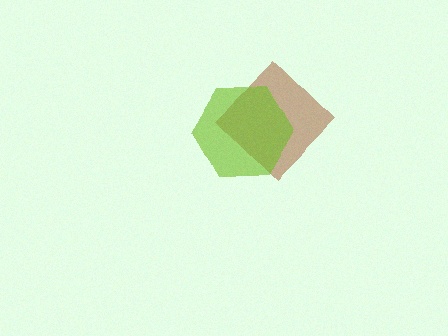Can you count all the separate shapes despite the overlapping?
Yes, there are 2 separate shapes.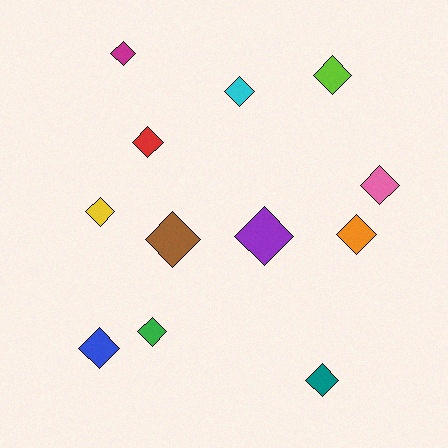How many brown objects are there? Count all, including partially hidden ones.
There is 1 brown object.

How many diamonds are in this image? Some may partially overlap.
There are 12 diamonds.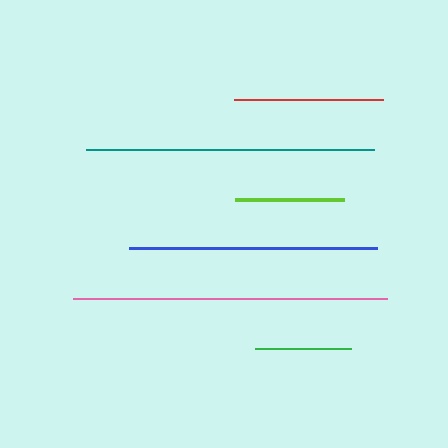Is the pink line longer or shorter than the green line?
The pink line is longer than the green line.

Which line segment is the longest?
The pink line is the longest at approximately 314 pixels.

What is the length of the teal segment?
The teal segment is approximately 288 pixels long.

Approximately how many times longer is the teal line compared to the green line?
The teal line is approximately 3.0 times the length of the green line.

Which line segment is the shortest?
The green line is the shortest at approximately 96 pixels.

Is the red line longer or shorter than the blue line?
The blue line is longer than the red line.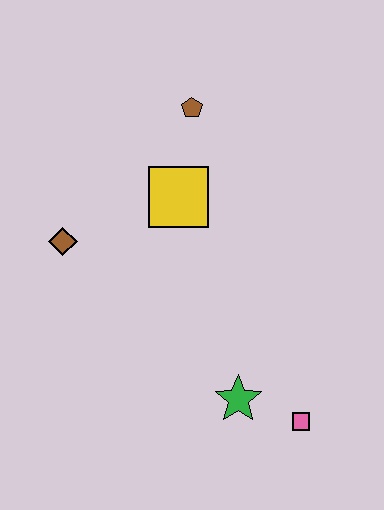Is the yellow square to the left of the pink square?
Yes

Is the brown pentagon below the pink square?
No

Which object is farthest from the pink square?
The brown pentagon is farthest from the pink square.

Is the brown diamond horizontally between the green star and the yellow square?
No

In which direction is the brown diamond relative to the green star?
The brown diamond is to the left of the green star.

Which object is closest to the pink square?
The green star is closest to the pink square.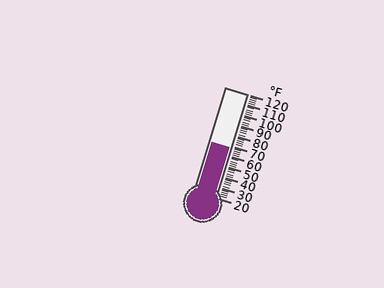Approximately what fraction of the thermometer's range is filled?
The thermometer is filled to approximately 50% of its range.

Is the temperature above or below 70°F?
The temperature is below 70°F.